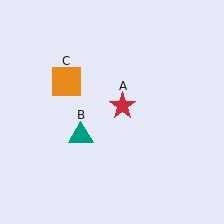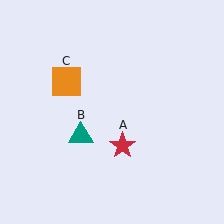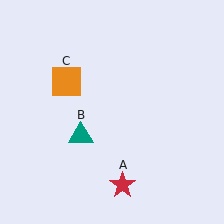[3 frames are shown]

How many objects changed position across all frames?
1 object changed position: red star (object A).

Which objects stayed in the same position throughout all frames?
Teal triangle (object B) and orange square (object C) remained stationary.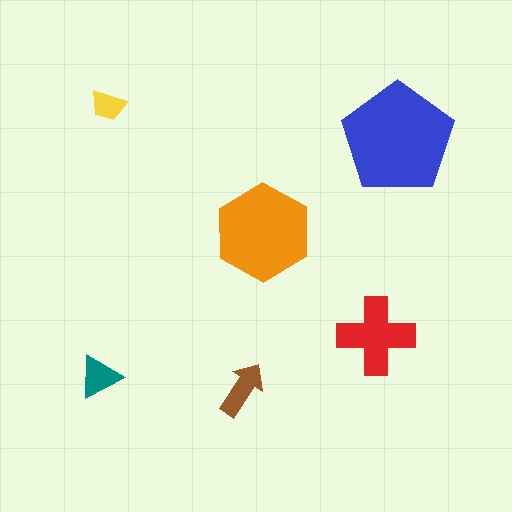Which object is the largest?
The blue pentagon.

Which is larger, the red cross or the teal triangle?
The red cross.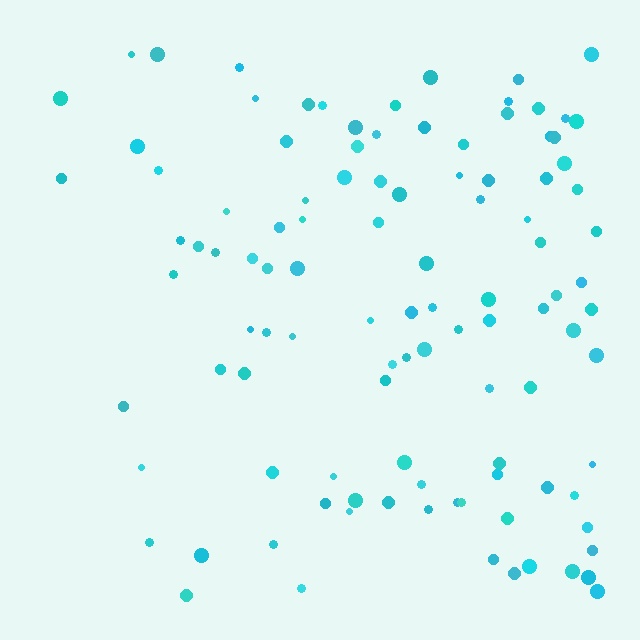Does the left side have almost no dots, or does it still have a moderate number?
Still a moderate number, just noticeably fewer than the right.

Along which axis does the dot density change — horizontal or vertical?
Horizontal.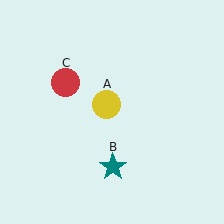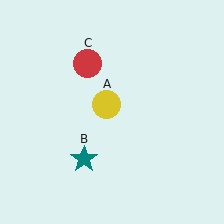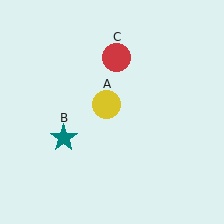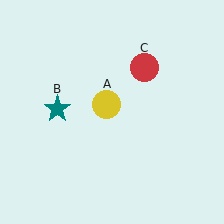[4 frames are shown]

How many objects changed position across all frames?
2 objects changed position: teal star (object B), red circle (object C).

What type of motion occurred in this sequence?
The teal star (object B), red circle (object C) rotated clockwise around the center of the scene.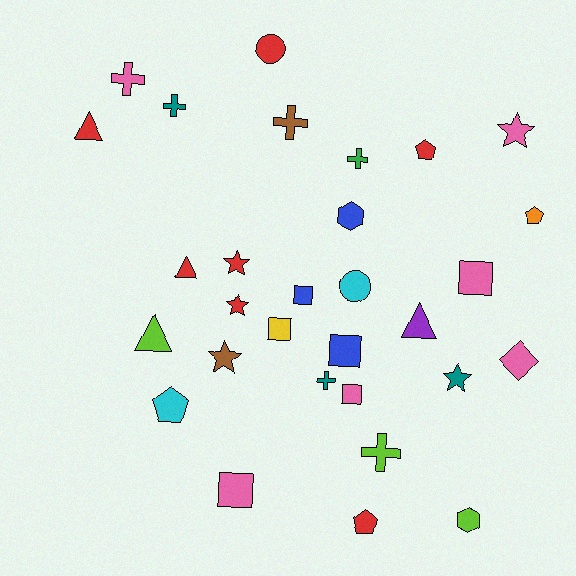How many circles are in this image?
There are 2 circles.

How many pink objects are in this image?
There are 6 pink objects.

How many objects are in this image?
There are 30 objects.